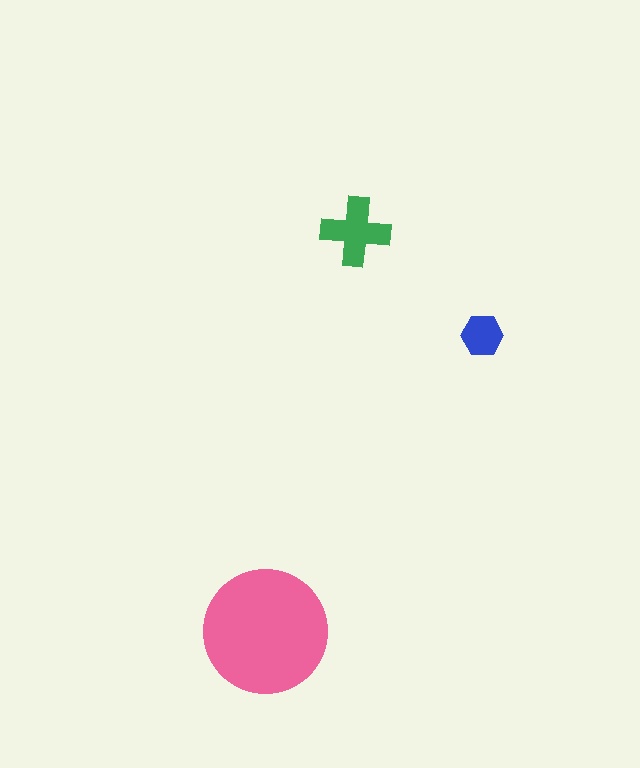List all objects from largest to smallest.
The pink circle, the green cross, the blue hexagon.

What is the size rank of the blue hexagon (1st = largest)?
3rd.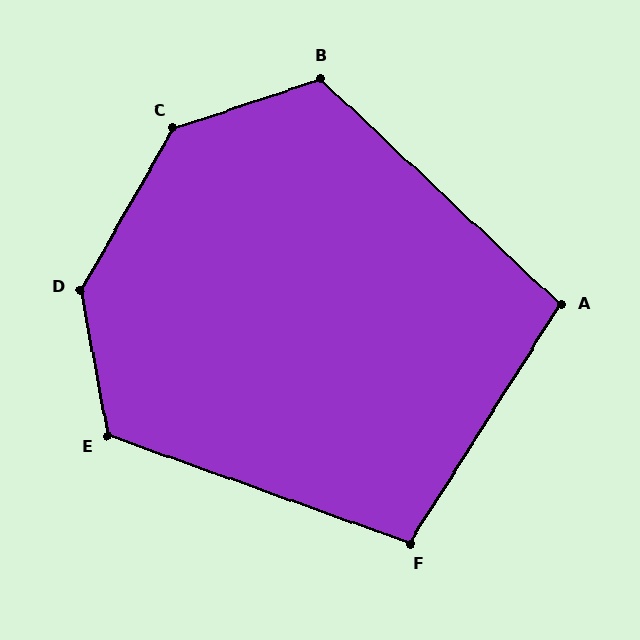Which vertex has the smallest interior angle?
A, at approximately 101 degrees.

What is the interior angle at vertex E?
Approximately 120 degrees (obtuse).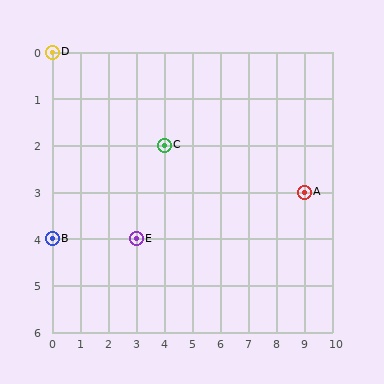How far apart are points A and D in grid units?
Points A and D are 9 columns and 3 rows apart (about 9.5 grid units diagonally).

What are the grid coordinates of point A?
Point A is at grid coordinates (9, 3).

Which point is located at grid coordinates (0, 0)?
Point D is at (0, 0).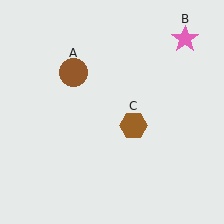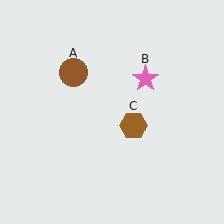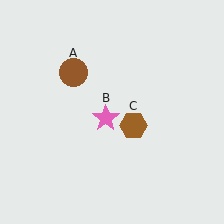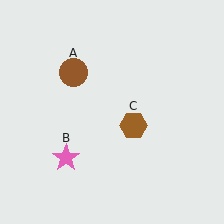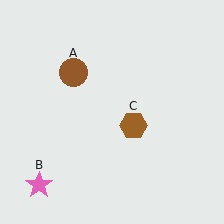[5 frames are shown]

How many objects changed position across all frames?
1 object changed position: pink star (object B).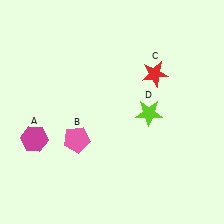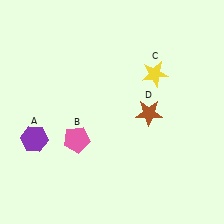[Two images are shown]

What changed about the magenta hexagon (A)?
In Image 1, A is magenta. In Image 2, it changed to purple.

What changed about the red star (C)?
In Image 1, C is red. In Image 2, it changed to yellow.